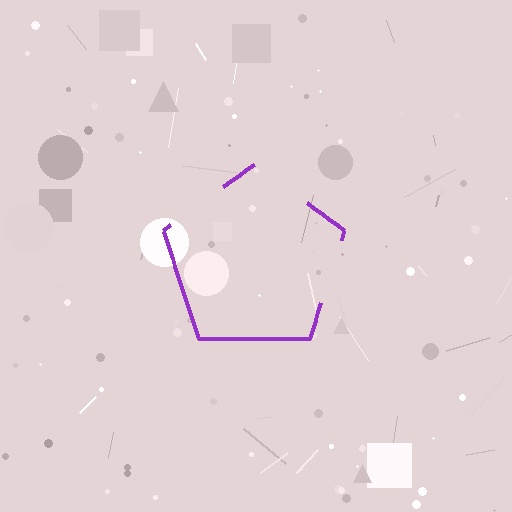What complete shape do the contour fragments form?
The contour fragments form a pentagon.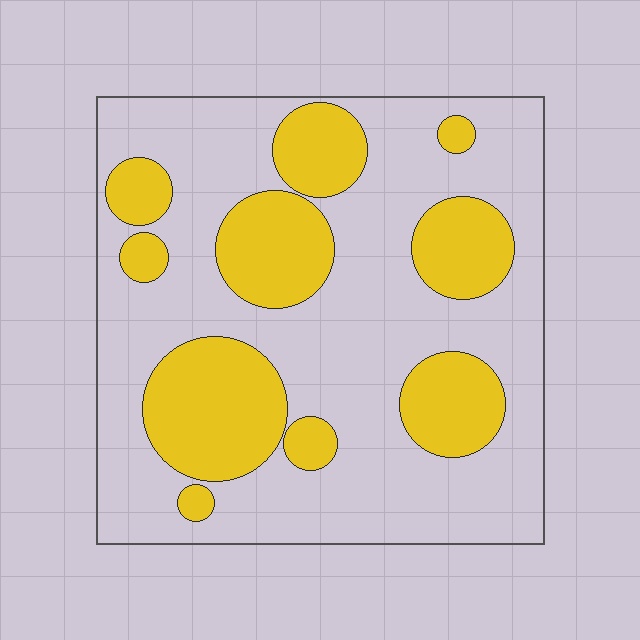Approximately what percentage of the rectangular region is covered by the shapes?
Approximately 30%.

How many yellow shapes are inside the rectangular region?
10.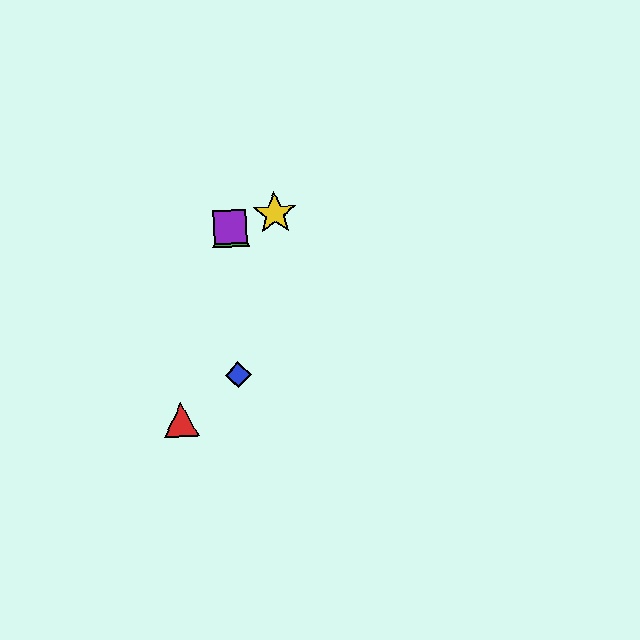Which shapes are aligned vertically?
The blue diamond, the green triangle, the purple square are aligned vertically.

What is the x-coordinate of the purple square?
The purple square is at x≈230.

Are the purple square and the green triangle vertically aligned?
Yes, both are at x≈230.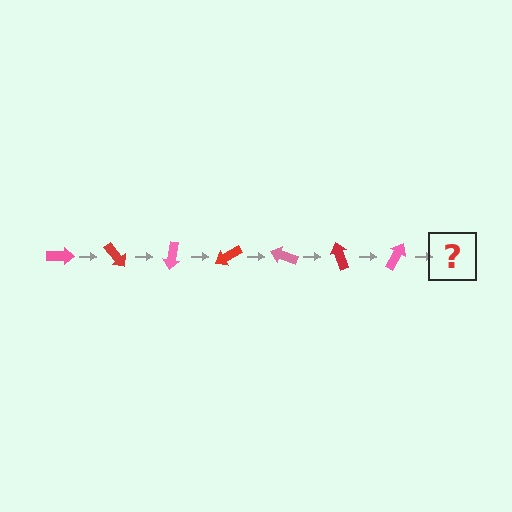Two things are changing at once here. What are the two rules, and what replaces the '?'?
The two rules are that it rotates 50 degrees each step and the color cycles through pink and red. The '?' should be a red arrow, rotated 350 degrees from the start.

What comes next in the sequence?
The next element should be a red arrow, rotated 350 degrees from the start.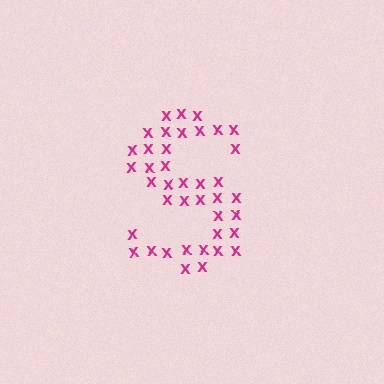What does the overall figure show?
The overall figure shows the letter S.